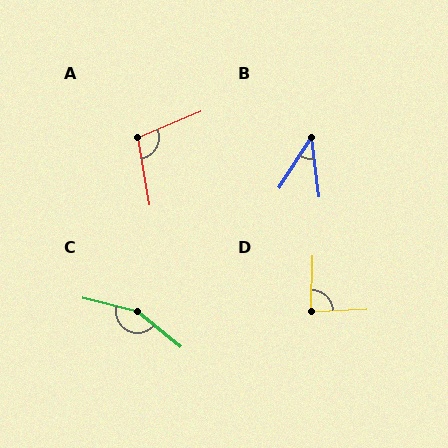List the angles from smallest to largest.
B (40°), D (86°), A (103°), C (154°).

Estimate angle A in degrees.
Approximately 103 degrees.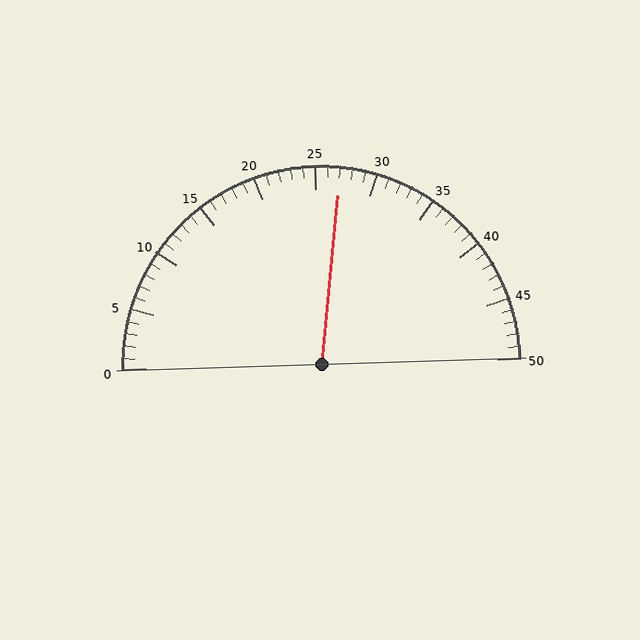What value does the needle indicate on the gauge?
The needle indicates approximately 27.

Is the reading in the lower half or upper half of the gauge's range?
The reading is in the upper half of the range (0 to 50).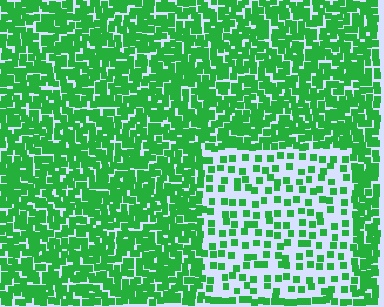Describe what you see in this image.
The image contains small green elements arranged at two different densities. A rectangle-shaped region is visible where the elements are less densely packed than the surrounding area.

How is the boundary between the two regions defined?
The boundary is defined by a change in element density (approximately 2.6x ratio). All elements are the same color, size, and shape.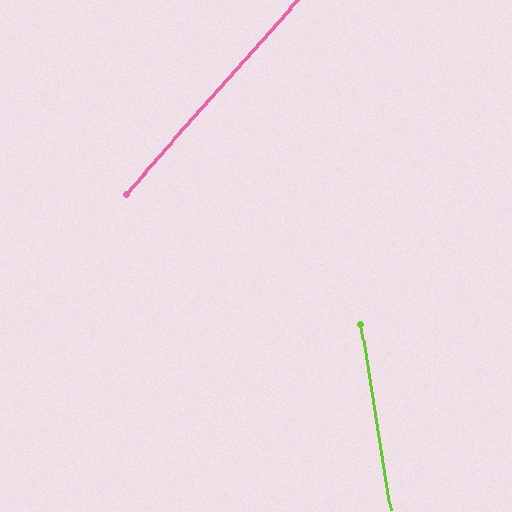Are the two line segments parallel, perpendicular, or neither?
Neither parallel nor perpendicular — they differ by about 51°.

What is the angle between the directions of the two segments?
Approximately 51 degrees.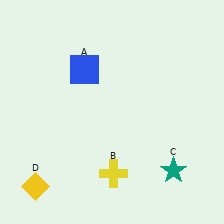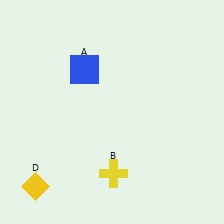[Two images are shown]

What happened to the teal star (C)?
The teal star (C) was removed in Image 2. It was in the bottom-right area of Image 1.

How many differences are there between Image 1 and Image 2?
There is 1 difference between the two images.